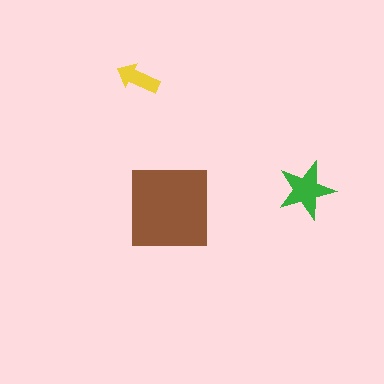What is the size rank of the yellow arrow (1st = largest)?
3rd.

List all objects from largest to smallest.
The brown square, the green star, the yellow arrow.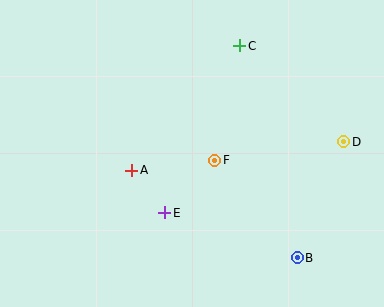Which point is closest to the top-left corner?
Point A is closest to the top-left corner.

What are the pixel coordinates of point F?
Point F is at (215, 160).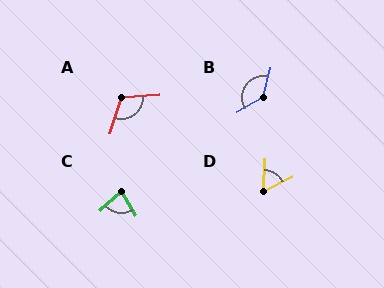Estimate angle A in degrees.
Approximately 111 degrees.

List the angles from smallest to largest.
D (62°), C (79°), A (111°), B (136°).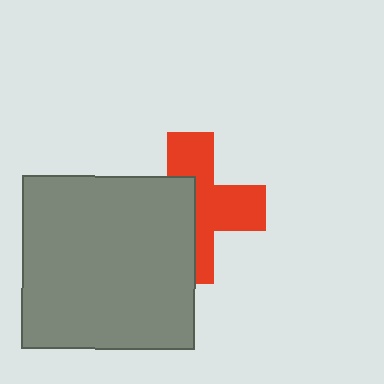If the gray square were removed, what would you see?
You would see the complete red cross.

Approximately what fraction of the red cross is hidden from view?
Roughly 46% of the red cross is hidden behind the gray square.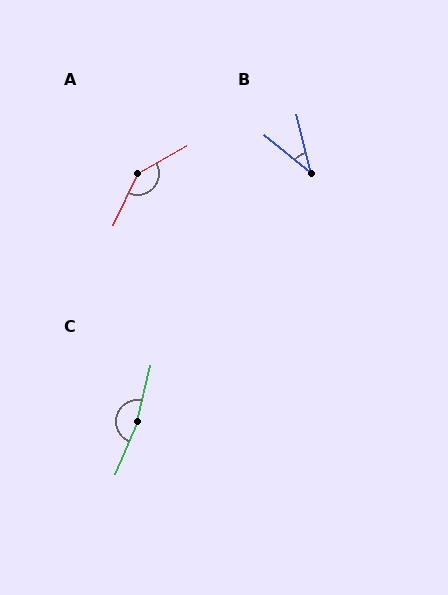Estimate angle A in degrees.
Approximately 145 degrees.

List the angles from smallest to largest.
B (37°), A (145°), C (170°).